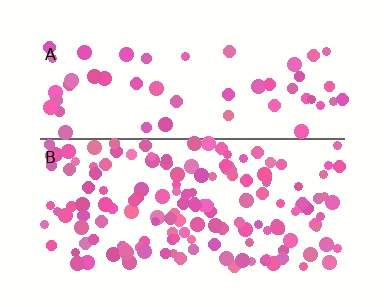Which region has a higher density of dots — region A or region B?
B (the bottom).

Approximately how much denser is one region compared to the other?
Approximately 2.7× — region B over region A.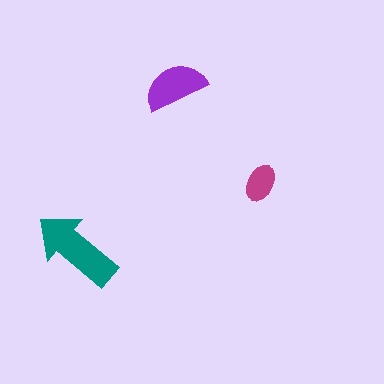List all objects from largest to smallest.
The teal arrow, the purple semicircle, the magenta ellipse.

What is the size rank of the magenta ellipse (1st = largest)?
3rd.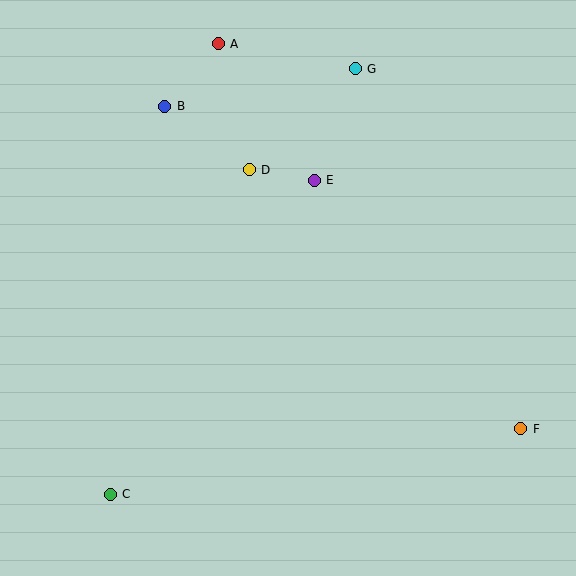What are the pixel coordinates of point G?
Point G is at (355, 69).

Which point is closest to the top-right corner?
Point G is closest to the top-right corner.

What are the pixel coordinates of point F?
Point F is at (521, 429).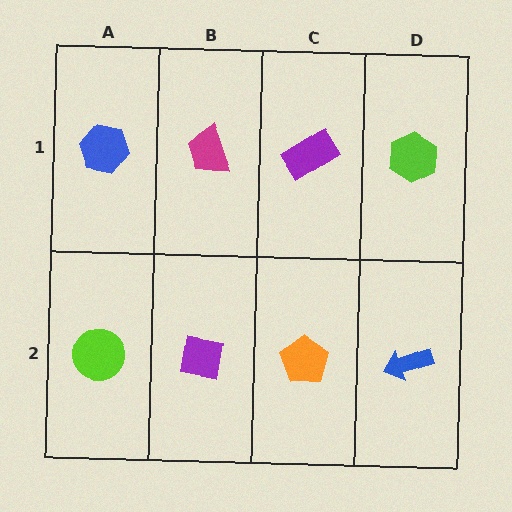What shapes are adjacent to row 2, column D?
A lime hexagon (row 1, column D), an orange pentagon (row 2, column C).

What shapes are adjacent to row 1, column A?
A lime circle (row 2, column A), a magenta trapezoid (row 1, column B).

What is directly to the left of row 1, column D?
A purple rectangle.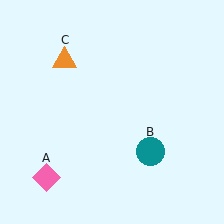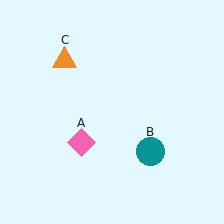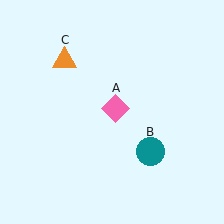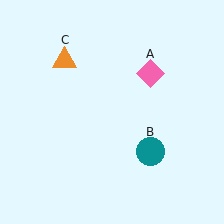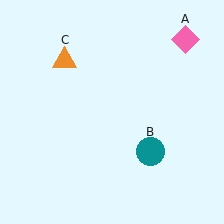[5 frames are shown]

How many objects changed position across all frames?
1 object changed position: pink diamond (object A).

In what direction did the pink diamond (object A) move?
The pink diamond (object A) moved up and to the right.